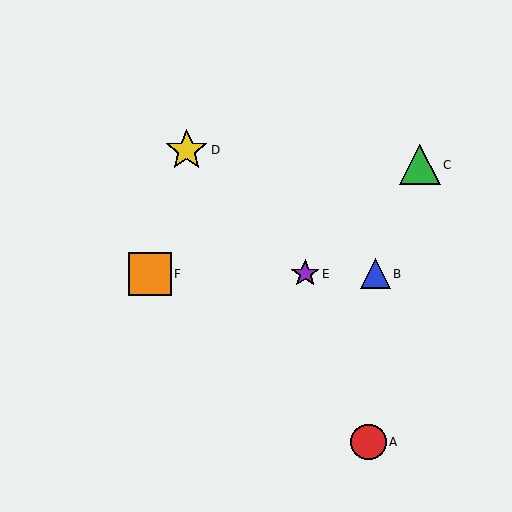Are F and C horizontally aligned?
No, F is at y≈274 and C is at y≈165.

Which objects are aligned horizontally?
Objects B, E, F are aligned horizontally.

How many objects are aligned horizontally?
3 objects (B, E, F) are aligned horizontally.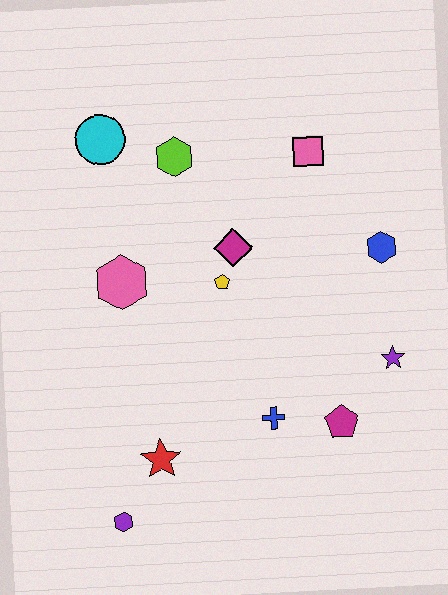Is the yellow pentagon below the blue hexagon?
Yes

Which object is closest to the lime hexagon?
The cyan circle is closest to the lime hexagon.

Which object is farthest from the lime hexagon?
The purple hexagon is farthest from the lime hexagon.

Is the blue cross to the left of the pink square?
Yes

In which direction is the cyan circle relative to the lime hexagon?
The cyan circle is to the left of the lime hexagon.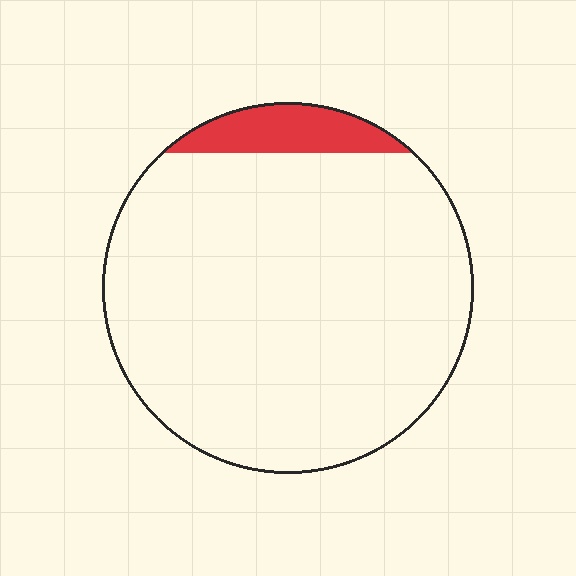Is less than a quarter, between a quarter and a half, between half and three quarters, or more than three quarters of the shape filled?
Less than a quarter.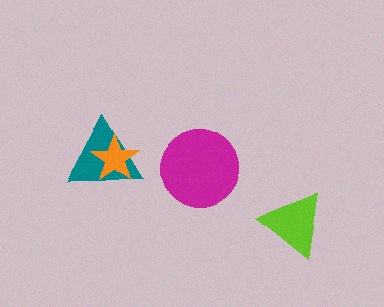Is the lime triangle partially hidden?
No, no other shape covers it.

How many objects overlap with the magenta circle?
0 objects overlap with the magenta circle.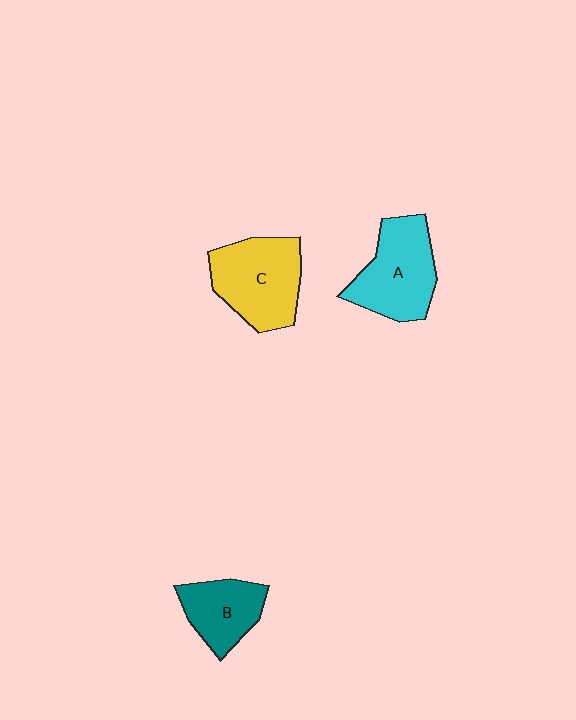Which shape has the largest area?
Shape C (yellow).